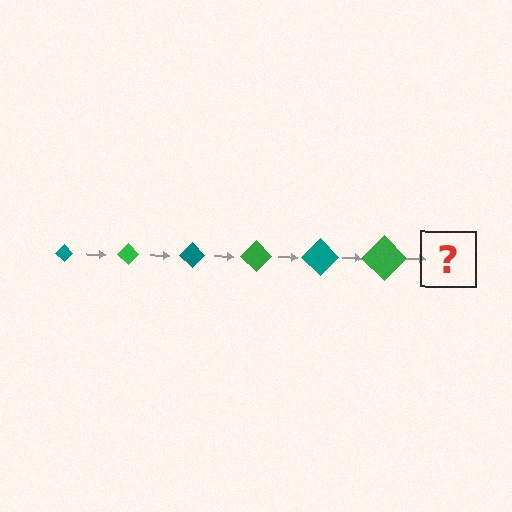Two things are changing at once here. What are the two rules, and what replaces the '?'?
The two rules are that the diamond grows larger each step and the color cycles through teal and green. The '?' should be a teal diamond, larger than the previous one.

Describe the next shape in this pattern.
It should be a teal diamond, larger than the previous one.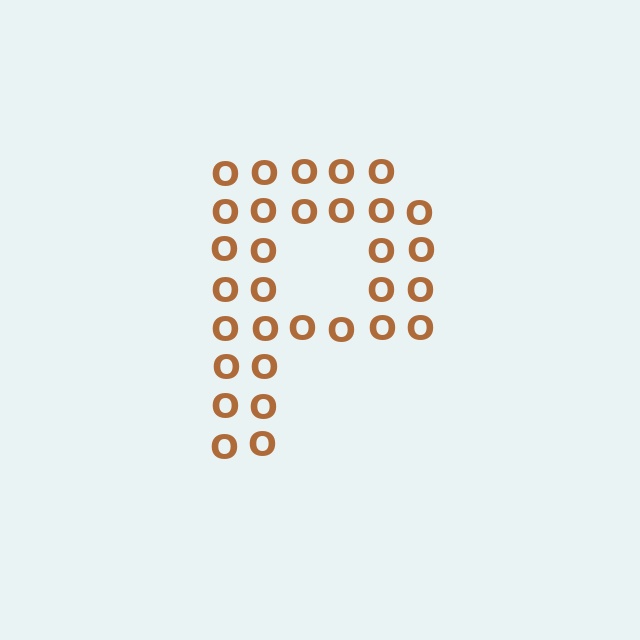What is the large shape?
The large shape is the letter P.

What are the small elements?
The small elements are letter O's.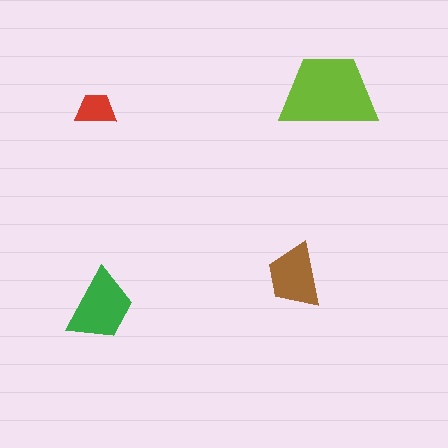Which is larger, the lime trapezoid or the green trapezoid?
The lime one.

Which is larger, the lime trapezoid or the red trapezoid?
The lime one.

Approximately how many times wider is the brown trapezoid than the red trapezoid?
About 1.5 times wider.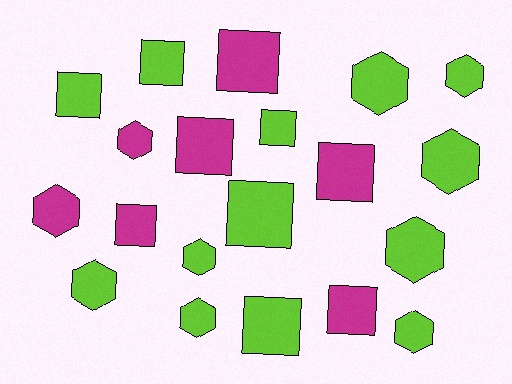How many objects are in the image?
There are 20 objects.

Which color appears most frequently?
Lime, with 13 objects.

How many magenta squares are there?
There are 5 magenta squares.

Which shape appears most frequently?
Hexagon, with 10 objects.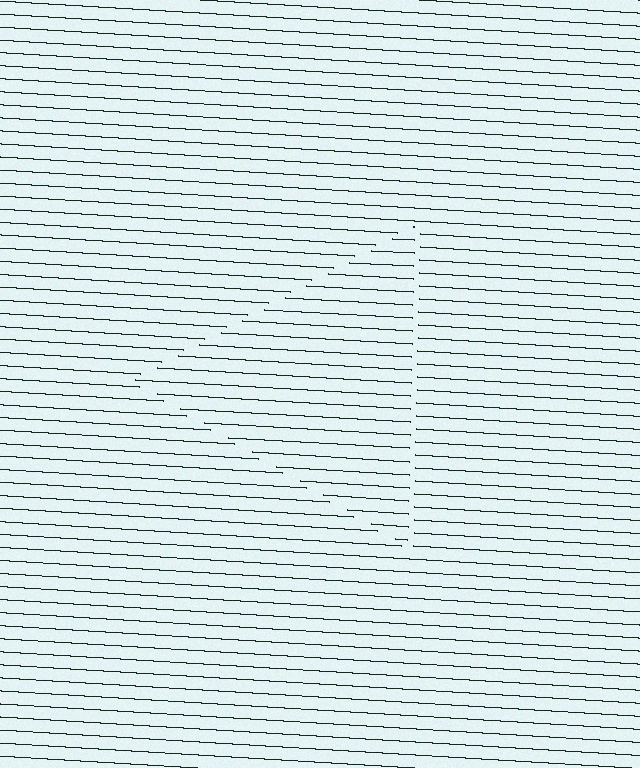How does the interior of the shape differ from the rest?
The interior of the shape contains the same grating, shifted by half a period — the contour is defined by the phase discontinuity where line-ends from the inner and outer gratings abut.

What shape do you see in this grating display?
An illusory triangle. The interior of the shape contains the same grating, shifted by half a period — the contour is defined by the phase discontinuity where line-ends from the inner and outer gratings abut.